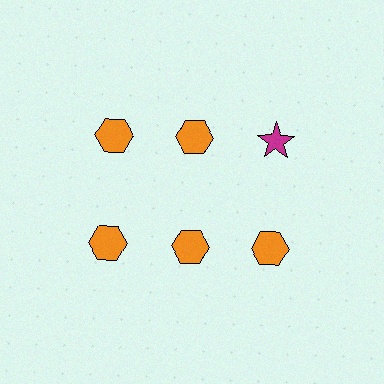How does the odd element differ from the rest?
It differs in both color (magenta instead of orange) and shape (star instead of hexagon).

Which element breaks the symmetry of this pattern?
The magenta star in the top row, center column breaks the symmetry. All other shapes are orange hexagons.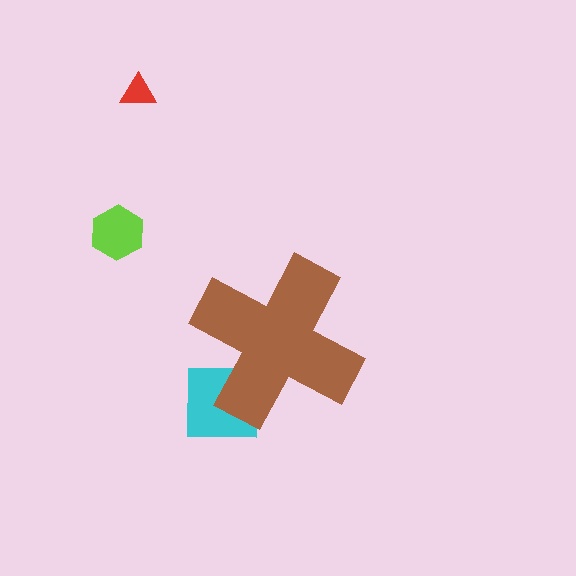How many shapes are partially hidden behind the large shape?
1 shape is partially hidden.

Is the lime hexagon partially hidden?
No, the lime hexagon is fully visible.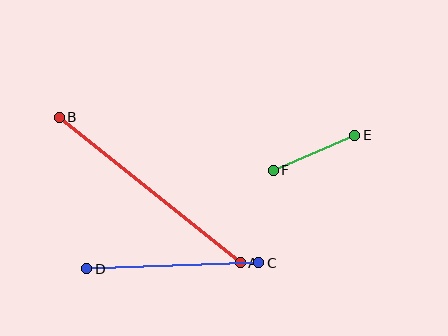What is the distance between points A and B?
The distance is approximately 233 pixels.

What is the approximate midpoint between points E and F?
The midpoint is at approximately (314, 153) pixels.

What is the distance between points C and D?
The distance is approximately 172 pixels.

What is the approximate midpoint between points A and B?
The midpoint is at approximately (150, 190) pixels.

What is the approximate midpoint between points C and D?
The midpoint is at approximately (173, 266) pixels.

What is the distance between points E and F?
The distance is approximately 89 pixels.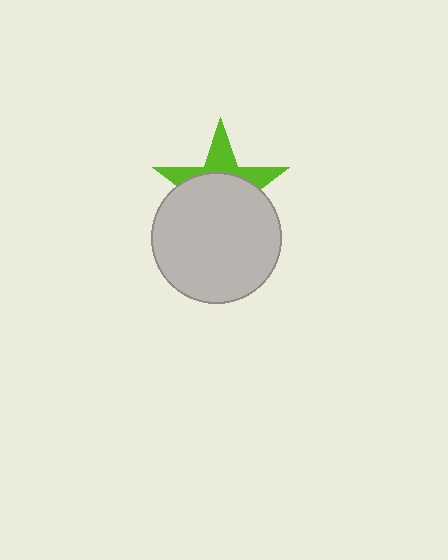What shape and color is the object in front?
The object in front is a light gray circle.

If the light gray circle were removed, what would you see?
You would see the complete lime star.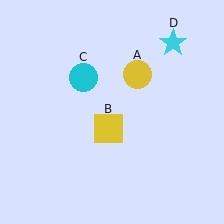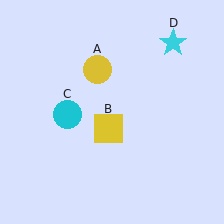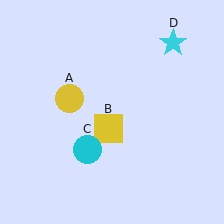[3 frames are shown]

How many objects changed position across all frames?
2 objects changed position: yellow circle (object A), cyan circle (object C).